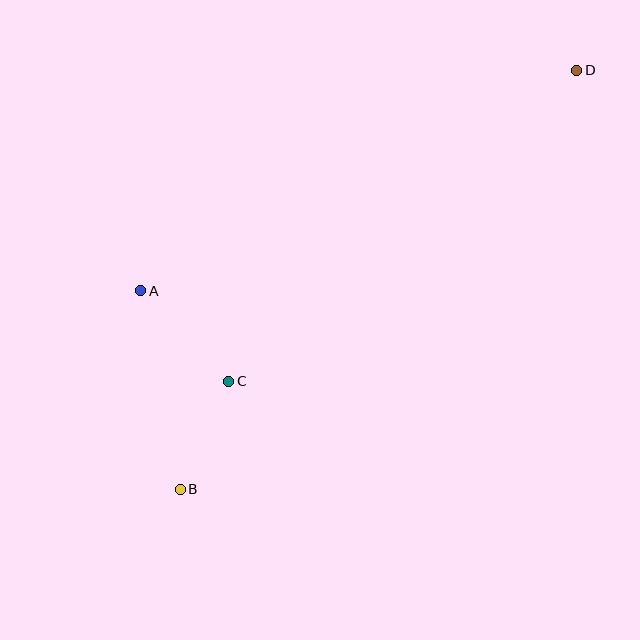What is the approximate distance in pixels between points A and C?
The distance between A and C is approximately 126 pixels.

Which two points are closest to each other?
Points B and C are closest to each other.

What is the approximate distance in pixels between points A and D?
The distance between A and D is approximately 489 pixels.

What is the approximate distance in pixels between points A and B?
The distance between A and B is approximately 202 pixels.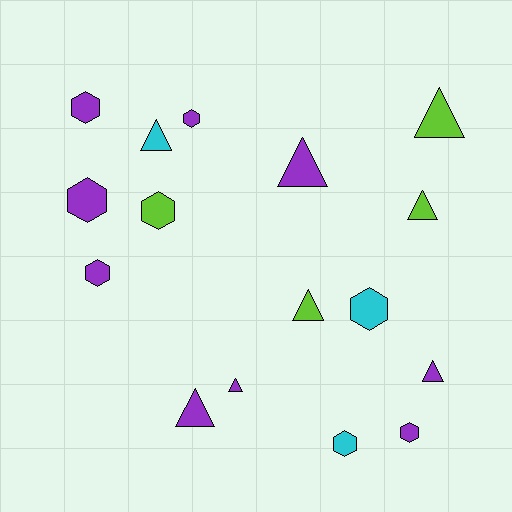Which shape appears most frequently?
Triangle, with 8 objects.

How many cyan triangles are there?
There is 1 cyan triangle.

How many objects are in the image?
There are 16 objects.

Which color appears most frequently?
Purple, with 9 objects.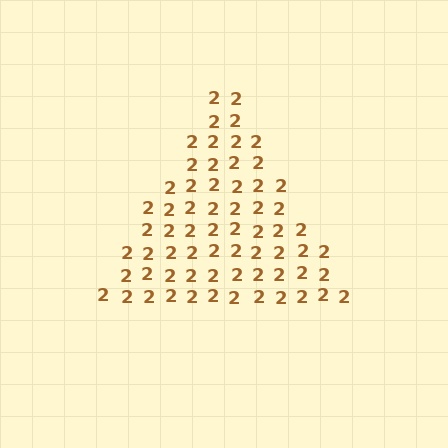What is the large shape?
The large shape is a triangle.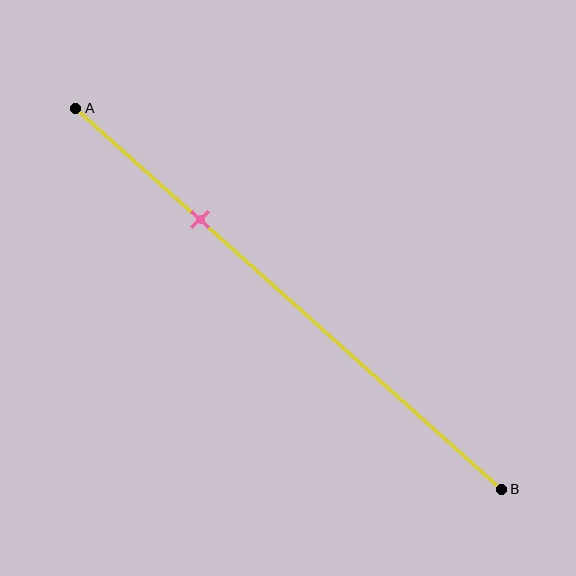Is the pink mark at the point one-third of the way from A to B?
No, the mark is at about 30% from A, not at the 33% one-third point.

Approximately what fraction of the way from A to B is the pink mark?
The pink mark is approximately 30% of the way from A to B.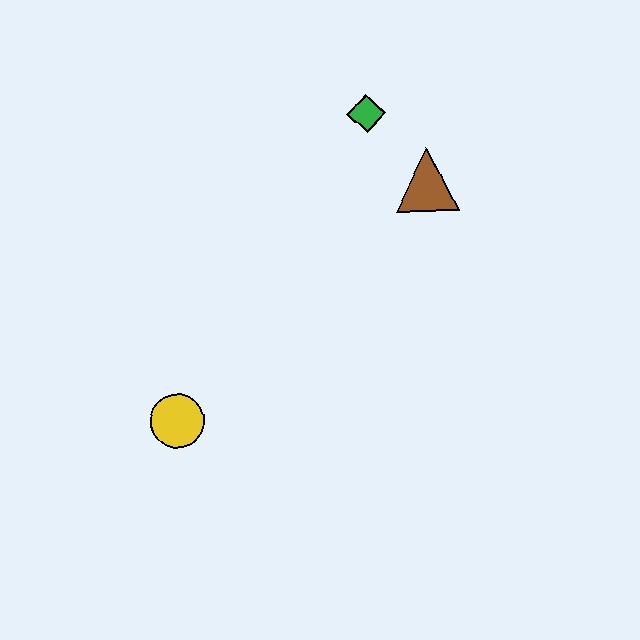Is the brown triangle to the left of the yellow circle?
No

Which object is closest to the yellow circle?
The brown triangle is closest to the yellow circle.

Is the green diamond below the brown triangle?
No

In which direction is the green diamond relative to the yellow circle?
The green diamond is above the yellow circle.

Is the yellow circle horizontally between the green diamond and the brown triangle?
No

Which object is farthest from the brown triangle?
The yellow circle is farthest from the brown triangle.